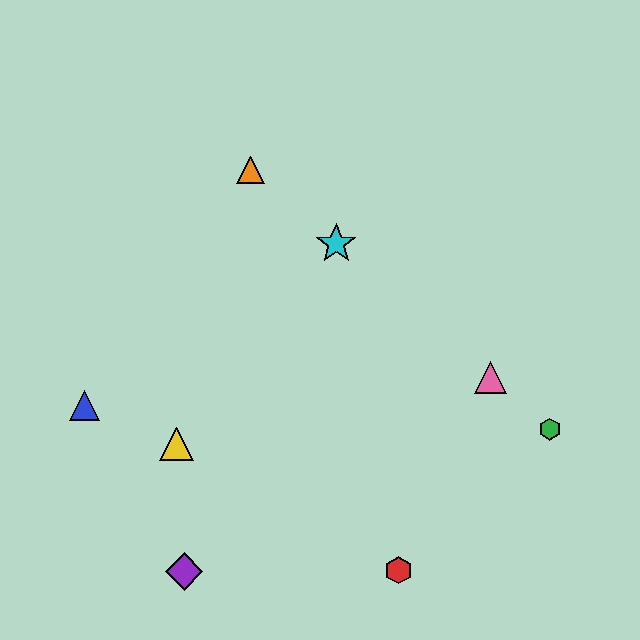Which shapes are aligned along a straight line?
The green hexagon, the orange triangle, the cyan star, the pink triangle are aligned along a straight line.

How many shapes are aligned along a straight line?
4 shapes (the green hexagon, the orange triangle, the cyan star, the pink triangle) are aligned along a straight line.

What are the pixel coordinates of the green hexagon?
The green hexagon is at (550, 429).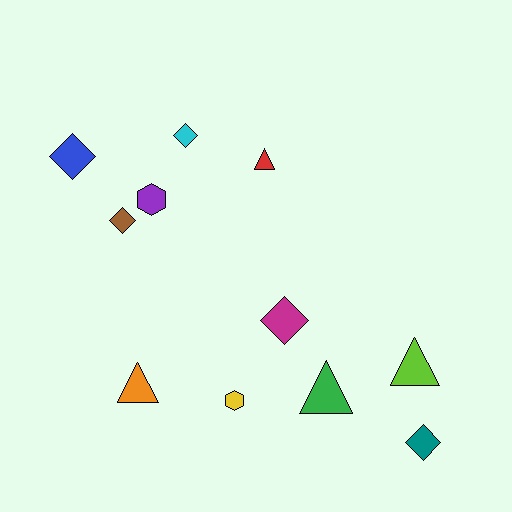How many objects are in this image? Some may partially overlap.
There are 11 objects.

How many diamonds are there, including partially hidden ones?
There are 5 diamonds.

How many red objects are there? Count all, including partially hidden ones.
There is 1 red object.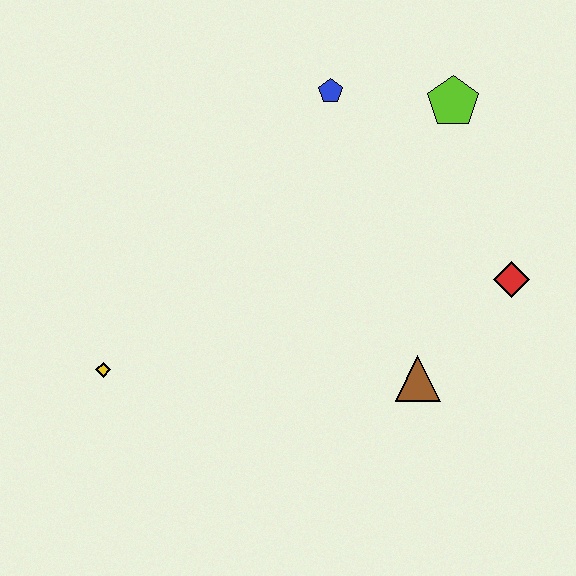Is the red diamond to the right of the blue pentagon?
Yes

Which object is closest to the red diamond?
The brown triangle is closest to the red diamond.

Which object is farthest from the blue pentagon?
The yellow diamond is farthest from the blue pentagon.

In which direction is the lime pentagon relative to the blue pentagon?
The lime pentagon is to the right of the blue pentagon.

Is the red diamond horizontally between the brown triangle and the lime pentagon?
No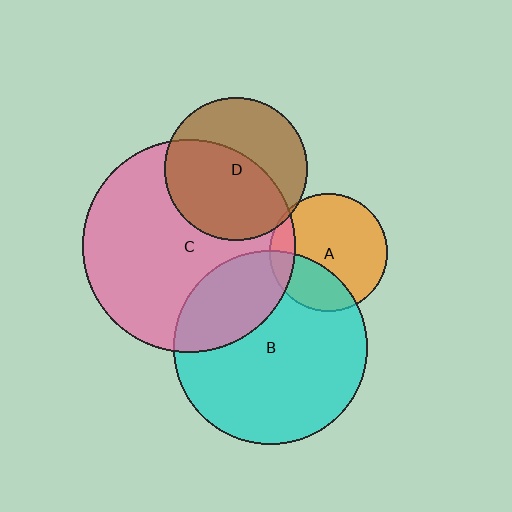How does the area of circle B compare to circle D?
Approximately 1.9 times.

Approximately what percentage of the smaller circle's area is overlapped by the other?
Approximately 5%.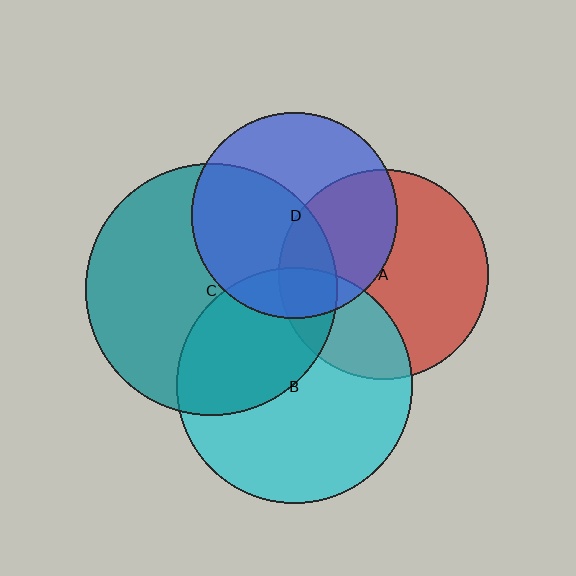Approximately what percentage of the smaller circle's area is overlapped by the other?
Approximately 15%.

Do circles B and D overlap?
Yes.